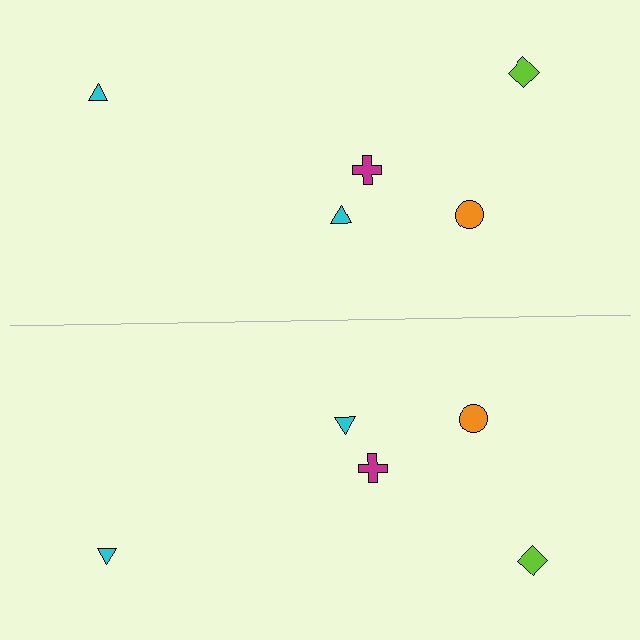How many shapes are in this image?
There are 10 shapes in this image.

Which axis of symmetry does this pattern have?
The pattern has a horizontal axis of symmetry running through the center of the image.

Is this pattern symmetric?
Yes, this pattern has bilateral (reflection) symmetry.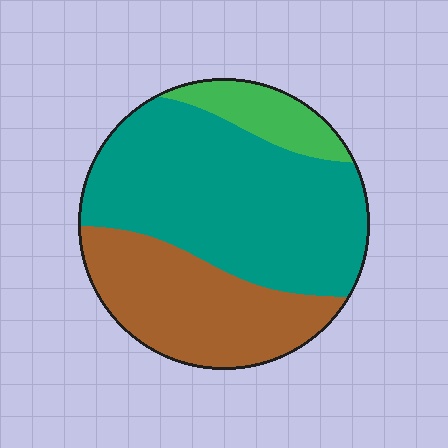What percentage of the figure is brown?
Brown takes up about one third (1/3) of the figure.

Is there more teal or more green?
Teal.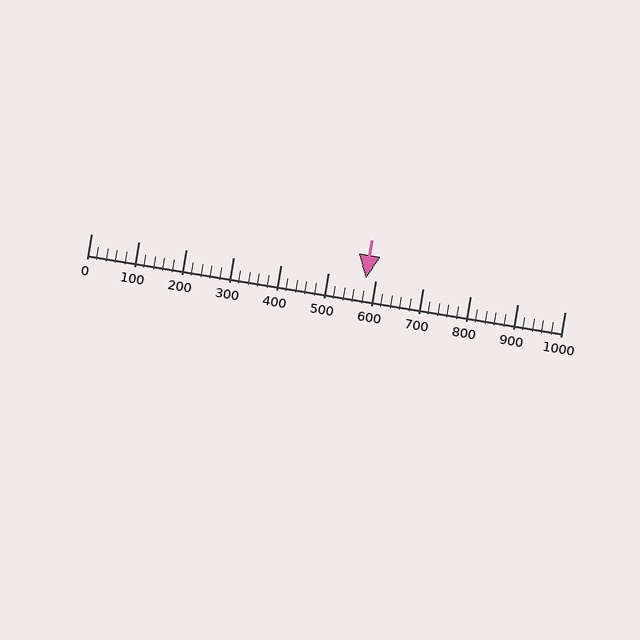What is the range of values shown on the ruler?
The ruler shows values from 0 to 1000.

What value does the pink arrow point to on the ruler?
The pink arrow points to approximately 580.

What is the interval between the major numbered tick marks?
The major tick marks are spaced 100 units apart.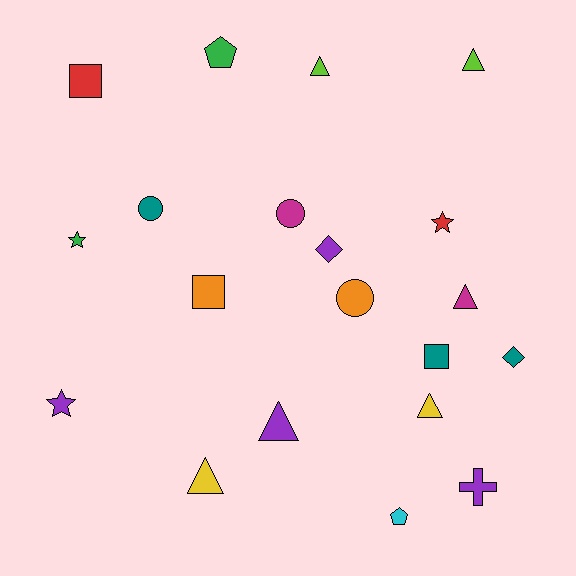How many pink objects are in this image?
There are no pink objects.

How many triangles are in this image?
There are 6 triangles.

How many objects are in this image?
There are 20 objects.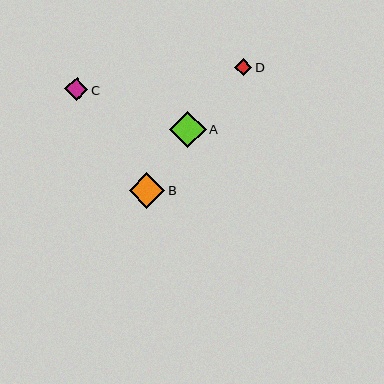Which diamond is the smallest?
Diamond D is the smallest with a size of approximately 17 pixels.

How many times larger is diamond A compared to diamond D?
Diamond A is approximately 2.1 times the size of diamond D.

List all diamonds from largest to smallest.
From largest to smallest: A, B, C, D.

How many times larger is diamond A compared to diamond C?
Diamond A is approximately 1.6 times the size of diamond C.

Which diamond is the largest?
Diamond A is the largest with a size of approximately 37 pixels.